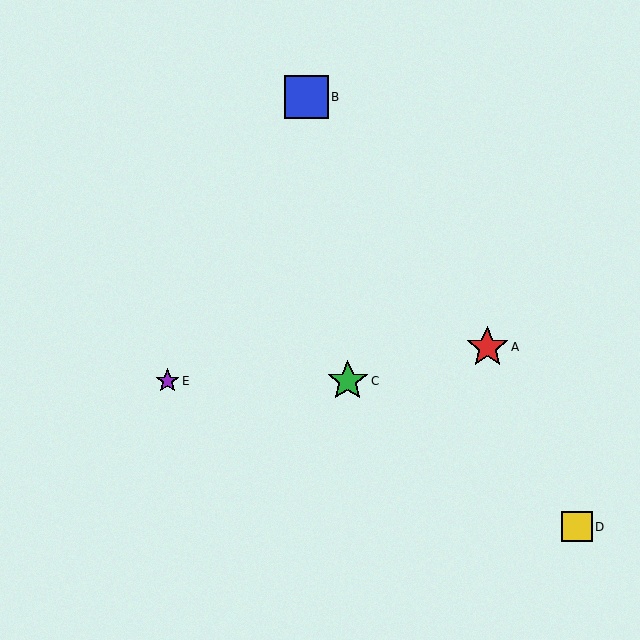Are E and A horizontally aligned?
No, E is at y≈381 and A is at y≈347.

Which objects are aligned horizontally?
Objects C, E are aligned horizontally.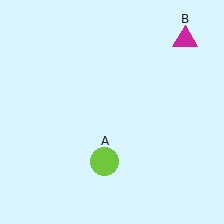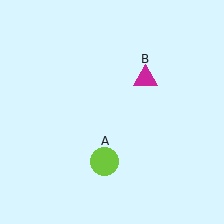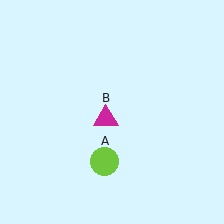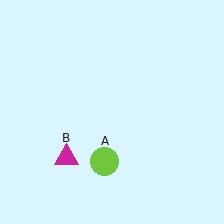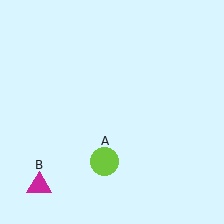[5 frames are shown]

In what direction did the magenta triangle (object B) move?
The magenta triangle (object B) moved down and to the left.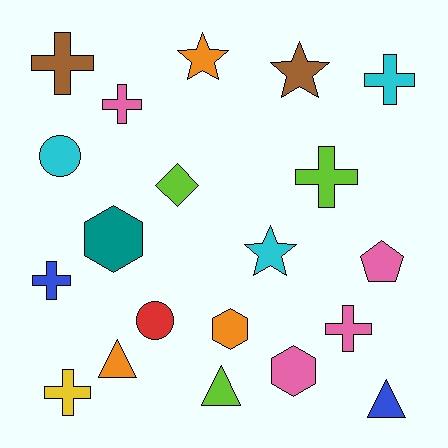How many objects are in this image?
There are 20 objects.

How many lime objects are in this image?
There are 3 lime objects.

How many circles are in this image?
There are 2 circles.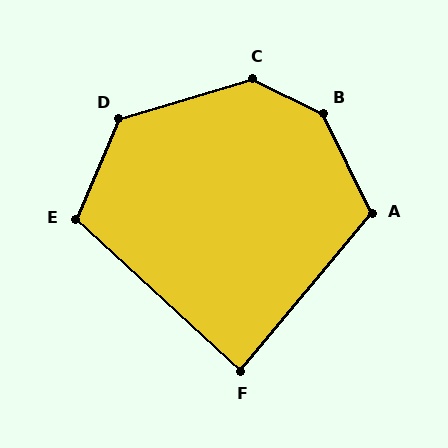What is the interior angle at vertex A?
Approximately 114 degrees (obtuse).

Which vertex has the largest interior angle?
B, at approximately 143 degrees.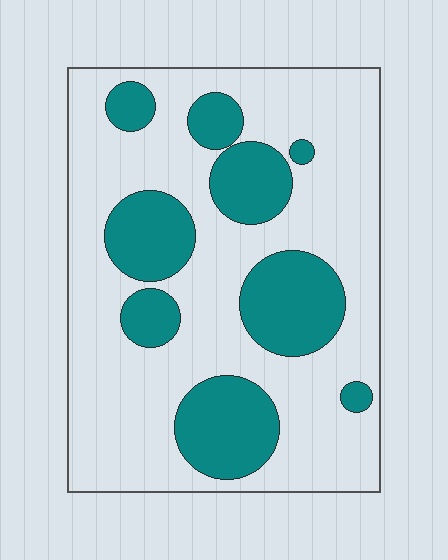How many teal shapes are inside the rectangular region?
9.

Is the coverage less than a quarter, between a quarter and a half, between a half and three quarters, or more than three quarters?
Between a quarter and a half.